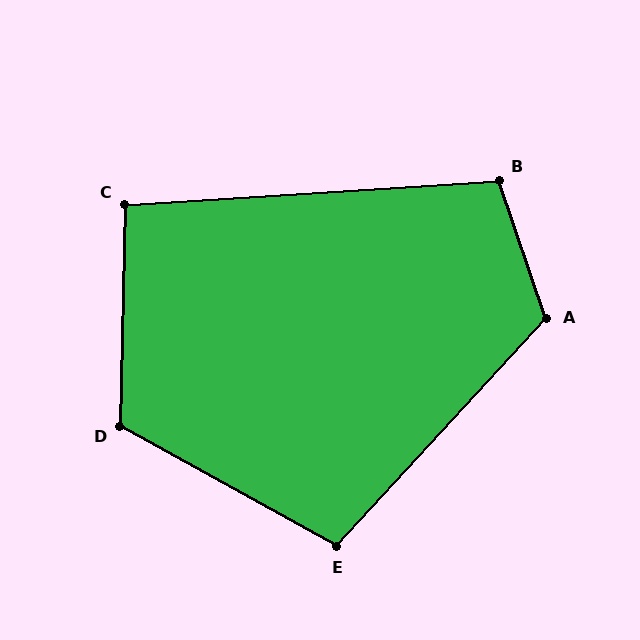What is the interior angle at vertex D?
Approximately 118 degrees (obtuse).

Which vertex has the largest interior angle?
A, at approximately 118 degrees.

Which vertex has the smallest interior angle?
C, at approximately 95 degrees.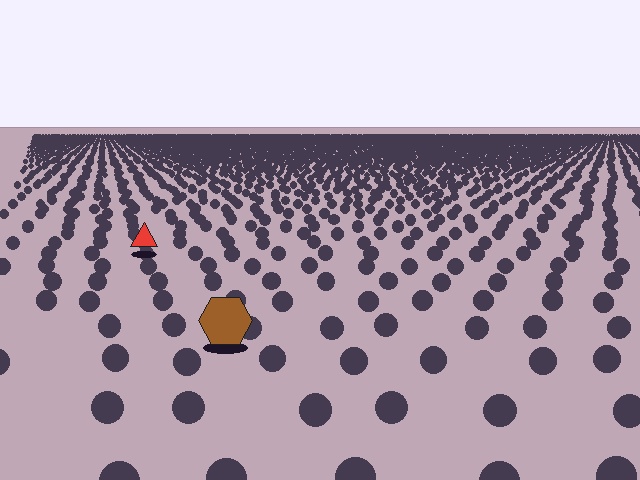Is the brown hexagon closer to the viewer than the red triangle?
Yes. The brown hexagon is closer — you can tell from the texture gradient: the ground texture is coarser near it.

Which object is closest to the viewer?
The brown hexagon is closest. The texture marks near it are larger and more spread out.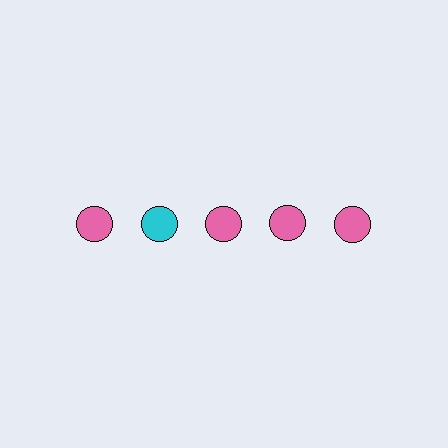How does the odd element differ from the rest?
It has a different color: cyan instead of pink.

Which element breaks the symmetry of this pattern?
The cyan circle in the top row, second from left column breaks the symmetry. All other shapes are pink circles.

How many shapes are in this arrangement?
There are 5 shapes arranged in a grid pattern.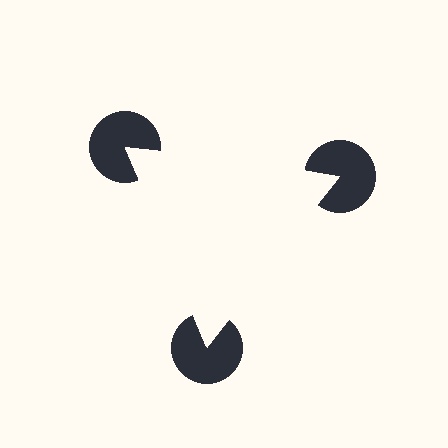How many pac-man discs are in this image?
There are 3 — one at each vertex of the illusory triangle.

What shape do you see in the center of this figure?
An illusory triangle — its edges are inferred from the aligned wedge cuts in the pac-man discs, not physically drawn.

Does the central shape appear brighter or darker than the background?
It typically appears slightly brighter than the background, even though no actual brightness change is drawn.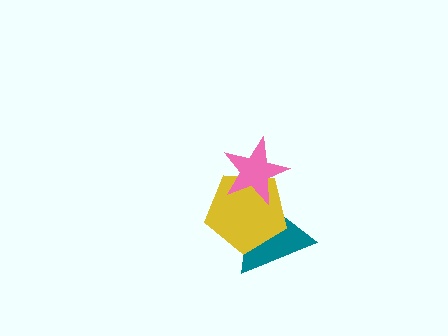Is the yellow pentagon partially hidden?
Yes, it is partially covered by another shape.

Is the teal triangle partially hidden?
Yes, it is partially covered by another shape.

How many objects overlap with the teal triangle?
2 objects overlap with the teal triangle.